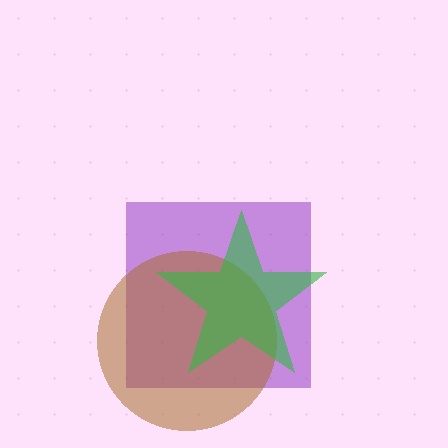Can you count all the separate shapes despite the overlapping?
Yes, there are 3 separate shapes.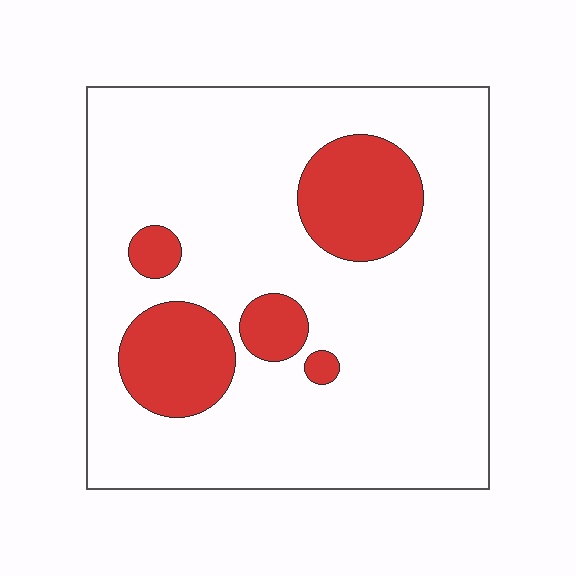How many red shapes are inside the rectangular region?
5.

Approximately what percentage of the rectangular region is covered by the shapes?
Approximately 20%.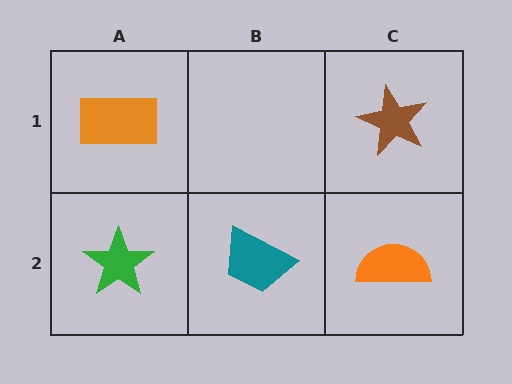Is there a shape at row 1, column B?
No, that cell is empty.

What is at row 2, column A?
A green star.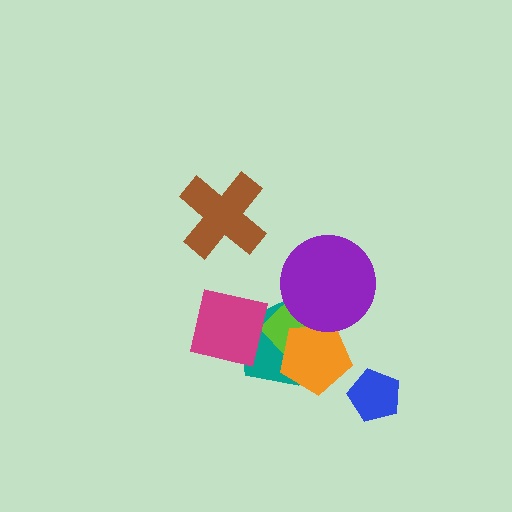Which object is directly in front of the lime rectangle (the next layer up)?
The orange pentagon is directly in front of the lime rectangle.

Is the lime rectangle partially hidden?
Yes, it is partially covered by another shape.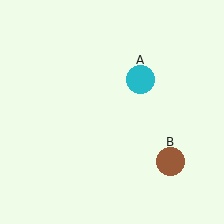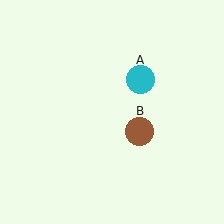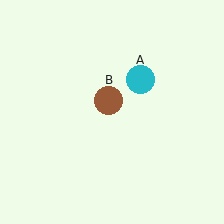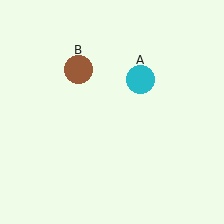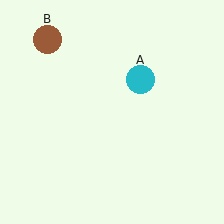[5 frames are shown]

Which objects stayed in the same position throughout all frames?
Cyan circle (object A) remained stationary.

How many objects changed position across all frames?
1 object changed position: brown circle (object B).